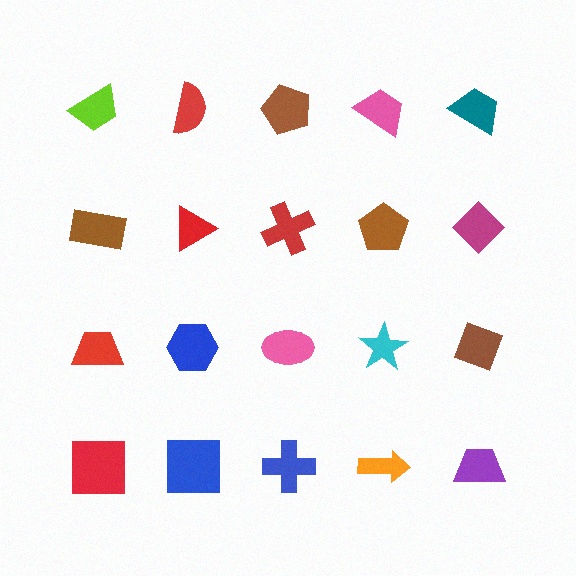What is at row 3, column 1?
A red trapezoid.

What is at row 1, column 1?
A lime trapezoid.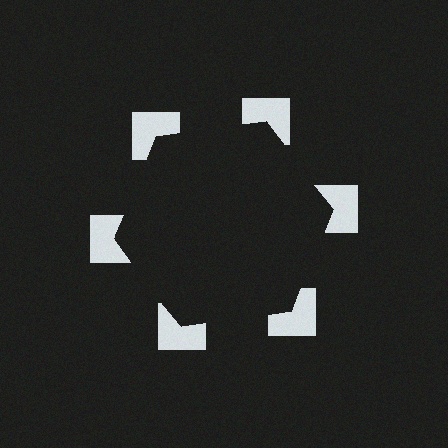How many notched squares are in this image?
There are 6 — one at each vertex of the illusory hexagon.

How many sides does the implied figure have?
6 sides.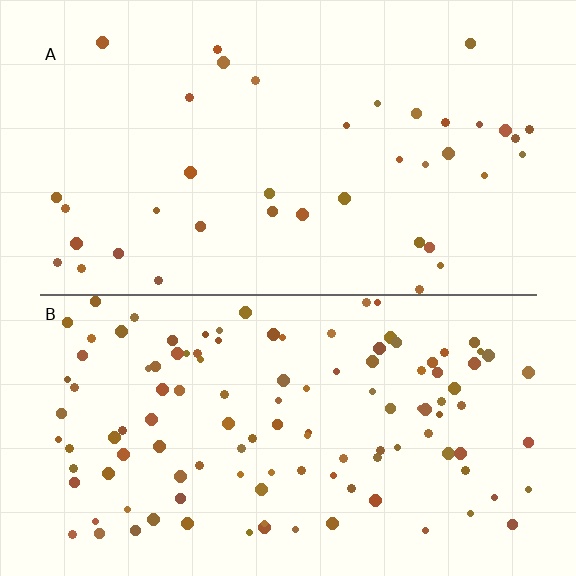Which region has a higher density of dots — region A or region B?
B (the bottom).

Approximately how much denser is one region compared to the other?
Approximately 3.0× — region B over region A.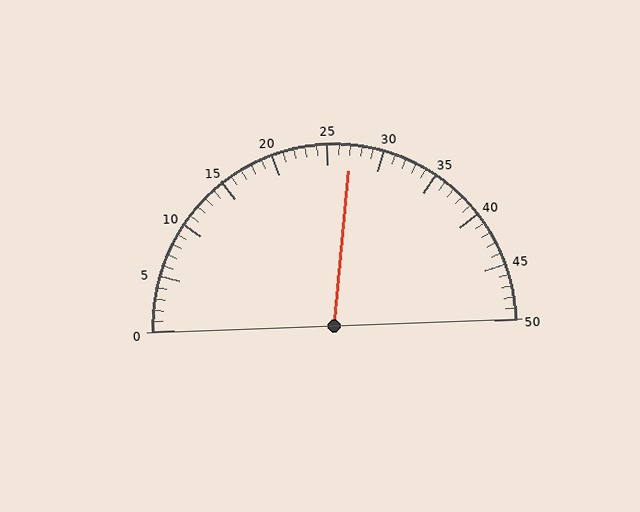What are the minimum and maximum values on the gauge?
The gauge ranges from 0 to 50.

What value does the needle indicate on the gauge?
The needle indicates approximately 27.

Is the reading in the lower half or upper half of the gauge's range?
The reading is in the upper half of the range (0 to 50).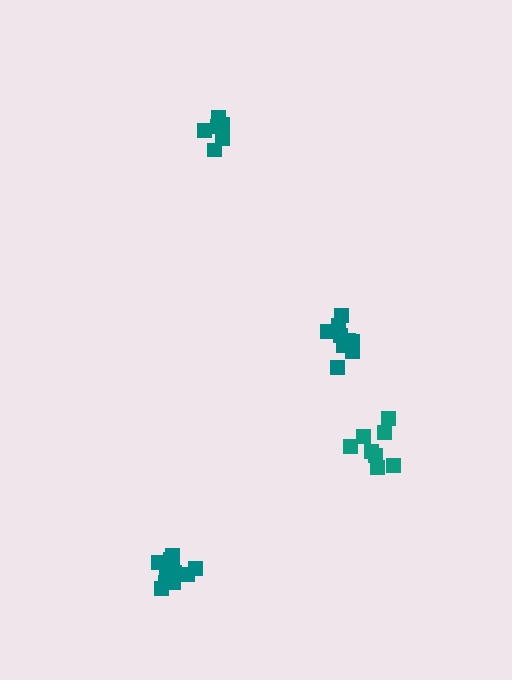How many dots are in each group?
Group 1: 8 dots, Group 2: 6 dots, Group 3: 11 dots, Group 4: 10 dots (35 total).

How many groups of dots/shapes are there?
There are 4 groups.